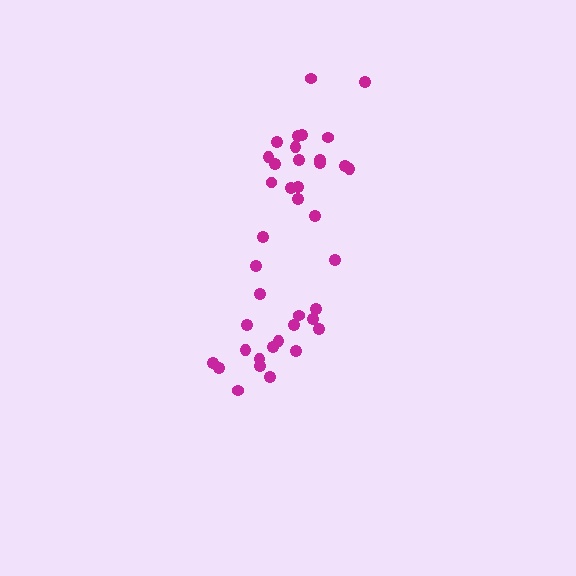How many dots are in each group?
Group 1: 19 dots, Group 2: 20 dots (39 total).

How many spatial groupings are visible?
There are 2 spatial groupings.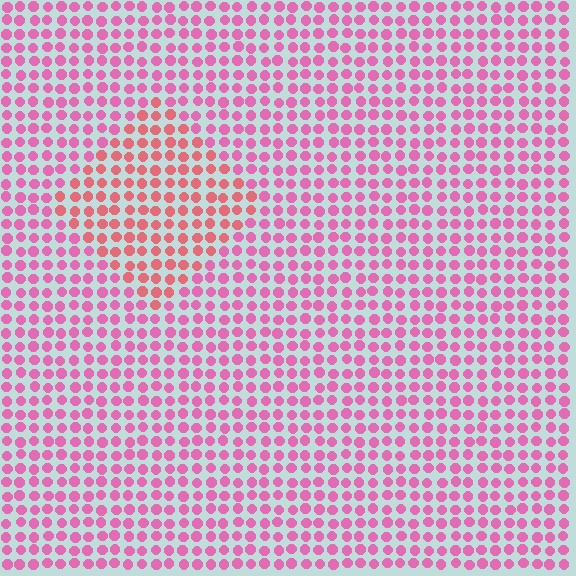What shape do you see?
I see a diamond.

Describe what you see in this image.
The image is filled with small pink elements in a uniform arrangement. A diamond-shaped region is visible where the elements are tinted to a slightly different hue, forming a subtle color boundary.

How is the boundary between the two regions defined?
The boundary is defined purely by a slight shift in hue (about 30 degrees). Spacing, size, and orientation are identical on both sides.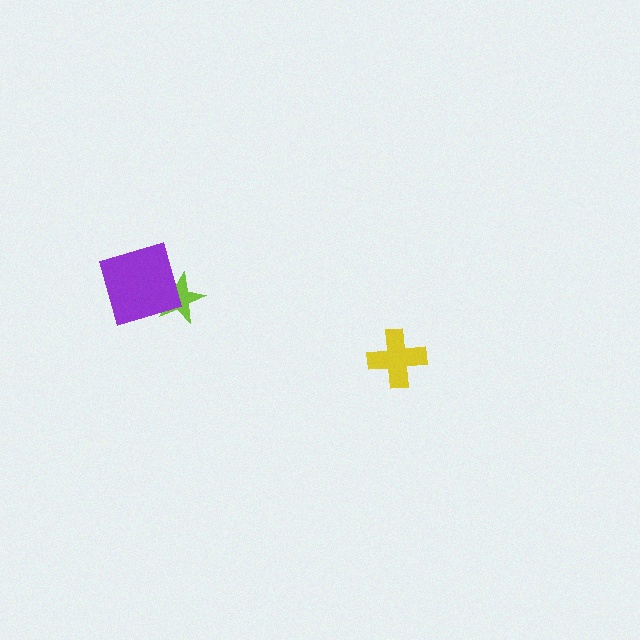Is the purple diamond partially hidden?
No, no other shape covers it.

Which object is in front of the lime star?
The purple diamond is in front of the lime star.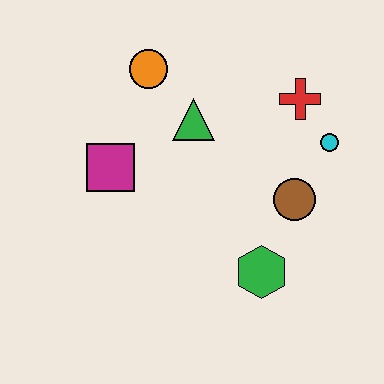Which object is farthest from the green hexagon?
The orange circle is farthest from the green hexagon.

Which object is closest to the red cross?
The cyan circle is closest to the red cross.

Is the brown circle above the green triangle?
No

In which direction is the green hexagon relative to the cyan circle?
The green hexagon is below the cyan circle.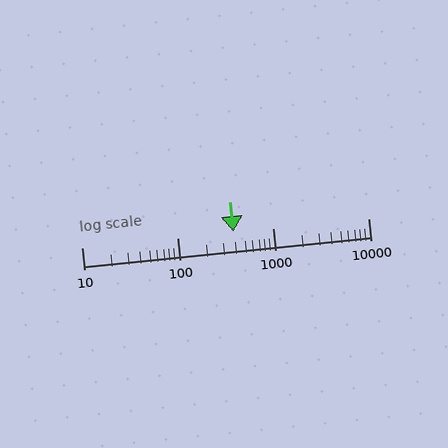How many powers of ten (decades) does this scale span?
The scale spans 3 decades, from 10 to 10000.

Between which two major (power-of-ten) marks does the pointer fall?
The pointer is between 100 and 1000.